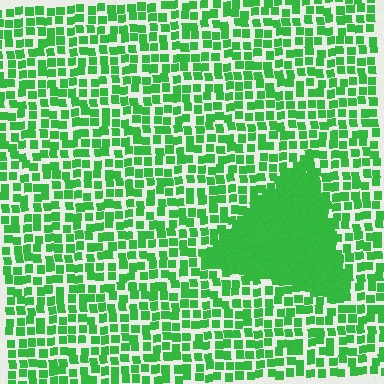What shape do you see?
I see a triangle.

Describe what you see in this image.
The image contains small green elements arranged at two different densities. A triangle-shaped region is visible where the elements are more densely packed than the surrounding area.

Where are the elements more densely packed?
The elements are more densely packed inside the triangle boundary.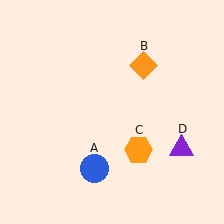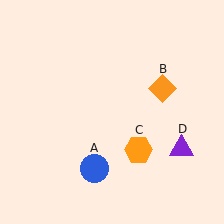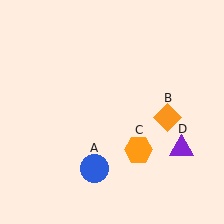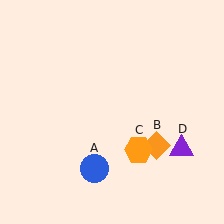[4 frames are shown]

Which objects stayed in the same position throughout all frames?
Blue circle (object A) and orange hexagon (object C) and purple triangle (object D) remained stationary.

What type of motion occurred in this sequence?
The orange diamond (object B) rotated clockwise around the center of the scene.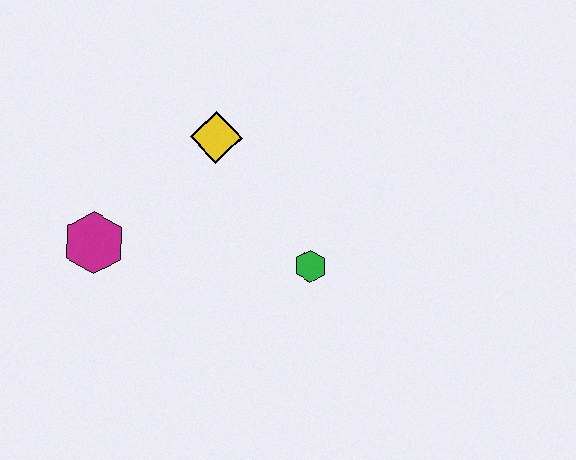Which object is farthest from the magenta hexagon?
The green hexagon is farthest from the magenta hexagon.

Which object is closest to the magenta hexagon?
The yellow diamond is closest to the magenta hexagon.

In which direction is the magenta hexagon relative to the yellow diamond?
The magenta hexagon is to the left of the yellow diamond.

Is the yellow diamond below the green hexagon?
No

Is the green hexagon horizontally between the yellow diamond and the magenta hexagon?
No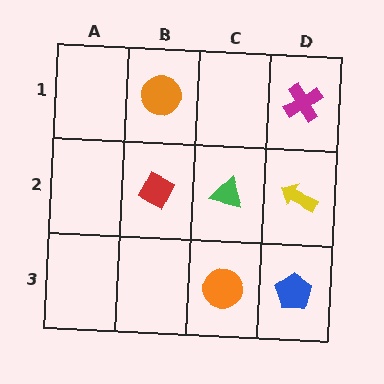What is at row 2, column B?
A red diamond.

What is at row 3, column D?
A blue pentagon.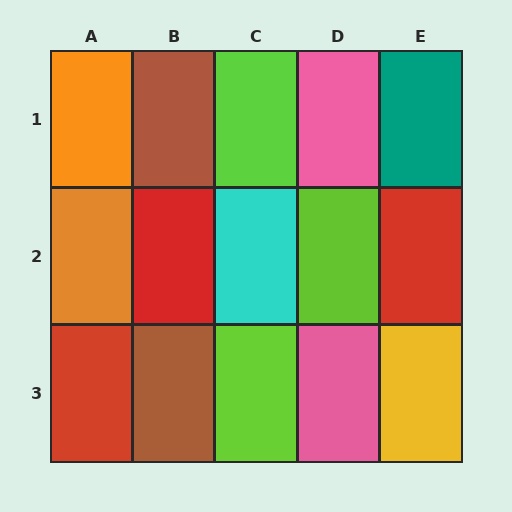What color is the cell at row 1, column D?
Pink.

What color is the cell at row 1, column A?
Orange.